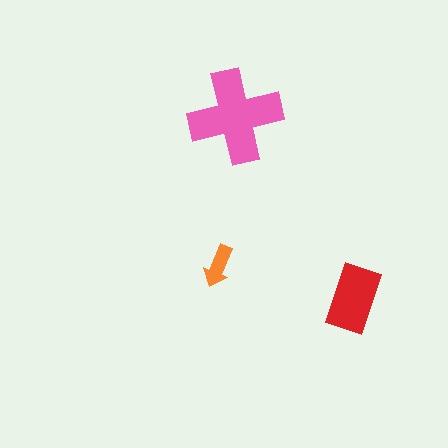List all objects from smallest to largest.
The orange arrow, the red rectangle, the pink cross.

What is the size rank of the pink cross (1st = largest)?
1st.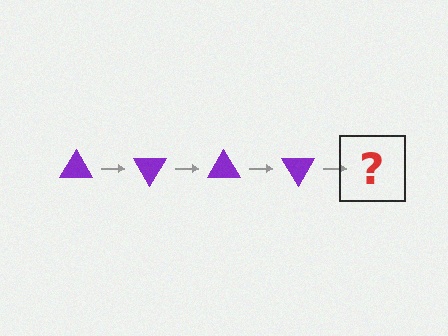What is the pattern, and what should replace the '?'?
The pattern is that the triangle rotates 60 degrees each step. The '?' should be a purple triangle rotated 240 degrees.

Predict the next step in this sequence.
The next step is a purple triangle rotated 240 degrees.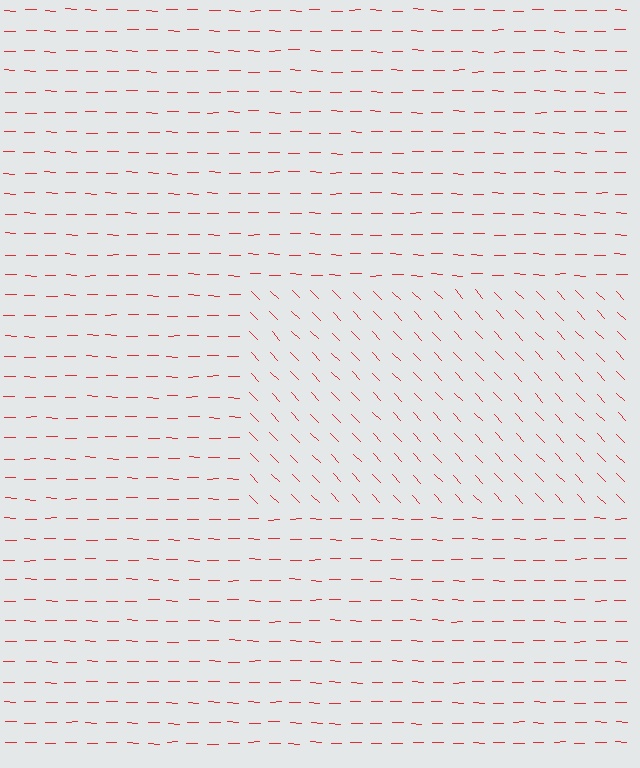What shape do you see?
I see a rectangle.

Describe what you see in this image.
The image is filled with small red line segments. A rectangle region in the image has lines oriented differently from the surrounding lines, creating a visible texture boundary.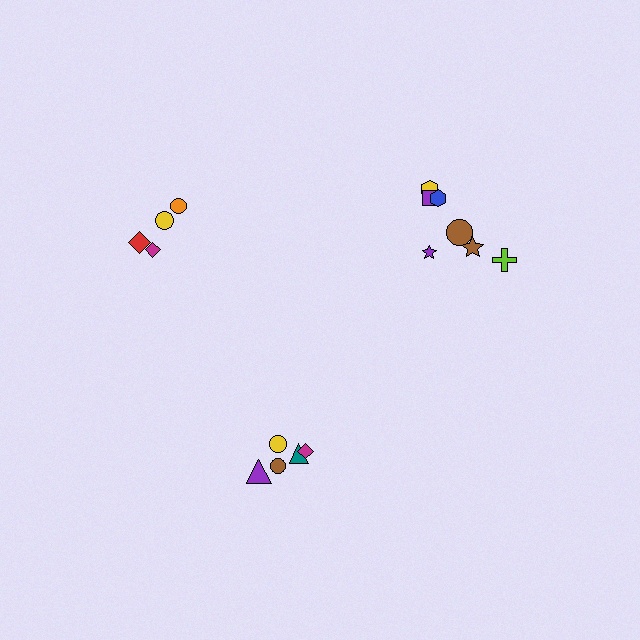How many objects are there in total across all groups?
There are 16 objects.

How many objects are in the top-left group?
There are 4 objects.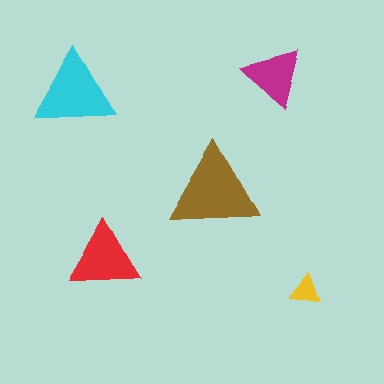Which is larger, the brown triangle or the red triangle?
The brown one.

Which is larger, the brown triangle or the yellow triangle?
The brown one.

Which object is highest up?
The magenta triangle is topmost.